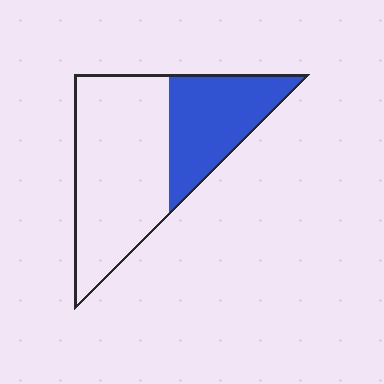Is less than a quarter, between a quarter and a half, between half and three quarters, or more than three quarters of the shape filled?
Between a quarter and a half.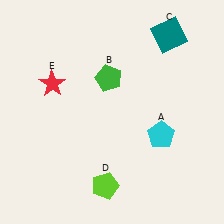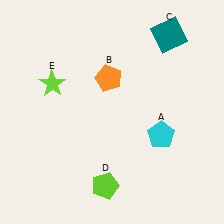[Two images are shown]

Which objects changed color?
B changed from green to orange. E changed from red to lime.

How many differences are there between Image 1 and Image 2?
There are 2 differences between the two images.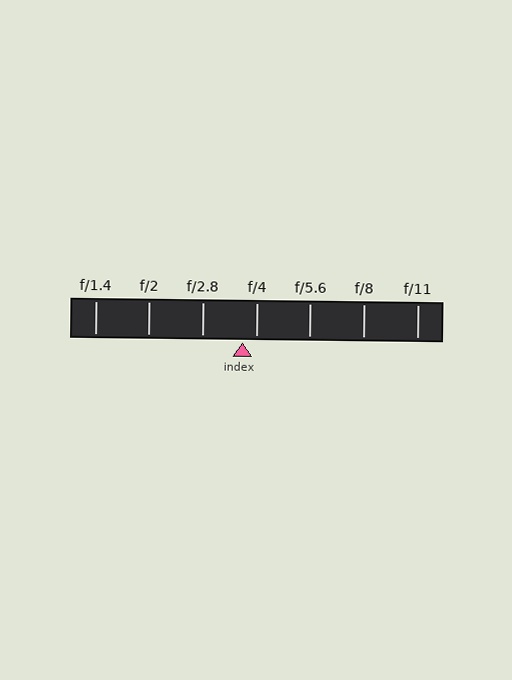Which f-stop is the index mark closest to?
The index mark is closest to f/4.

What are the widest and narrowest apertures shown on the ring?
The widest aperture shown is f/1.4 and the narrowest is f/11.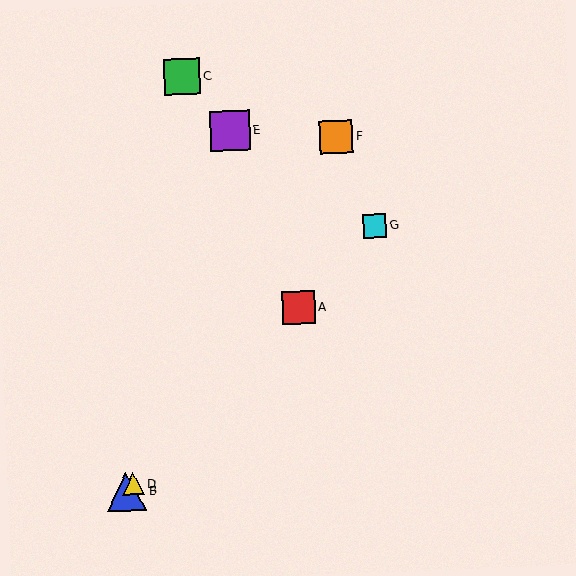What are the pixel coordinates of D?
Object D is at (133, 484).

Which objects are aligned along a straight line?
Objects A, B, D, G are aligned along a straight line.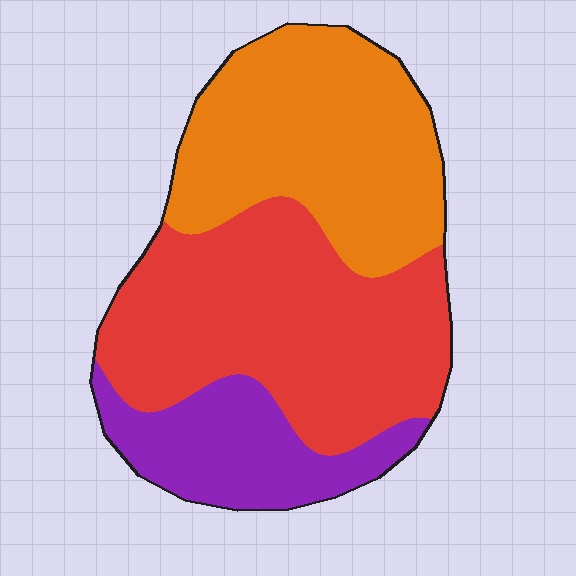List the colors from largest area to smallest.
From largest to smallest: red, orange, purple.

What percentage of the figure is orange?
Orange takes up between a quarter and a half of the figure.